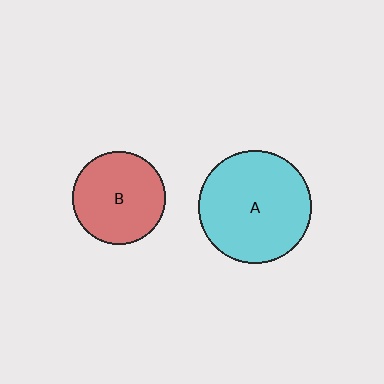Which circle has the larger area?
Circle A (cyan).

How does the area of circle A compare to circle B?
Approximately 1.5 times.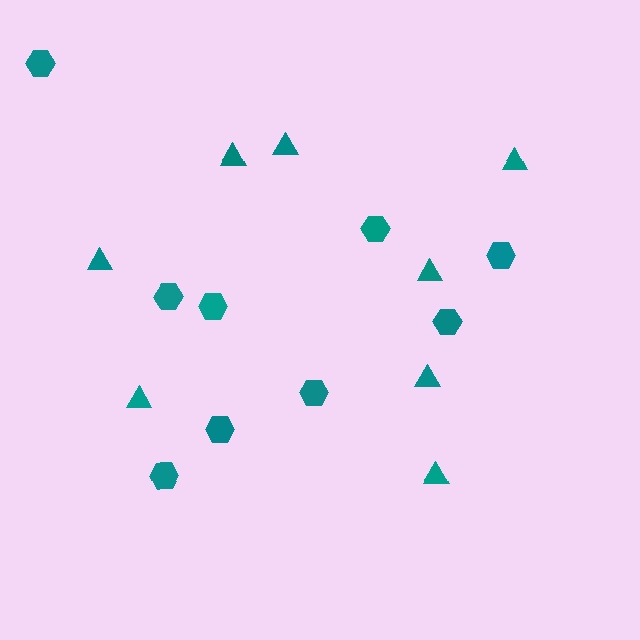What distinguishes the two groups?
There are 2 groups: one group of triangles (8) and one group of hexagons (9).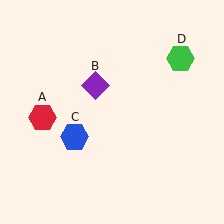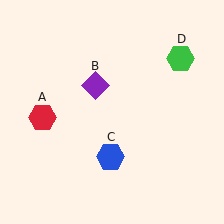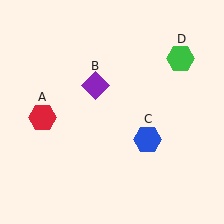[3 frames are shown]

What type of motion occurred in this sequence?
The blue hexagon (object C) rotated counterclockwise around the center of the scene.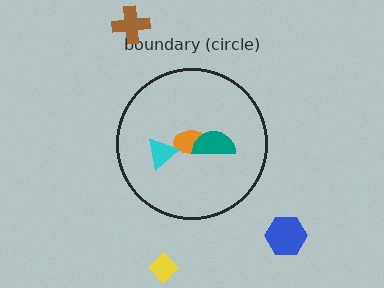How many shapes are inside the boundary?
3 inside, 3 outside.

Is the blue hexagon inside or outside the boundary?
Outside.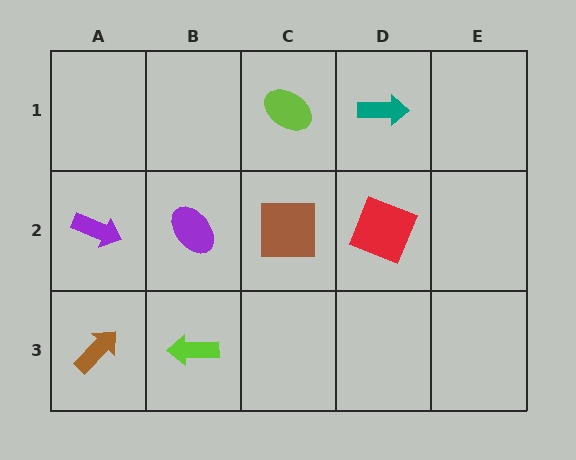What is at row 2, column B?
A purple ellipse.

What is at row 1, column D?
A teal arrow.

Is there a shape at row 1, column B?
No, that cell is empty.